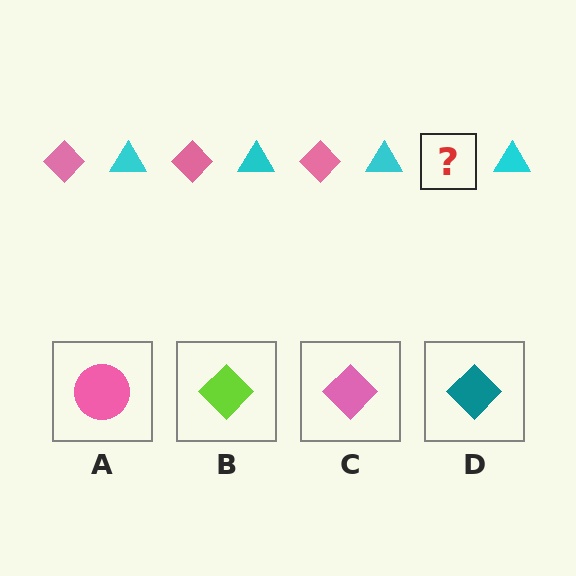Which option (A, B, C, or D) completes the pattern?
C.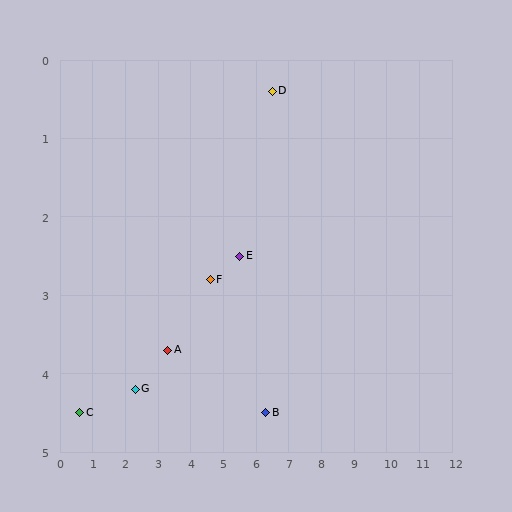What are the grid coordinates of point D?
Point D is at approximately (6.5, 0.4).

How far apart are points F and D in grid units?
Points F and D are about 3.1 grid units apart.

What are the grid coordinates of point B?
Point B is at approximately (6.3, 4.5).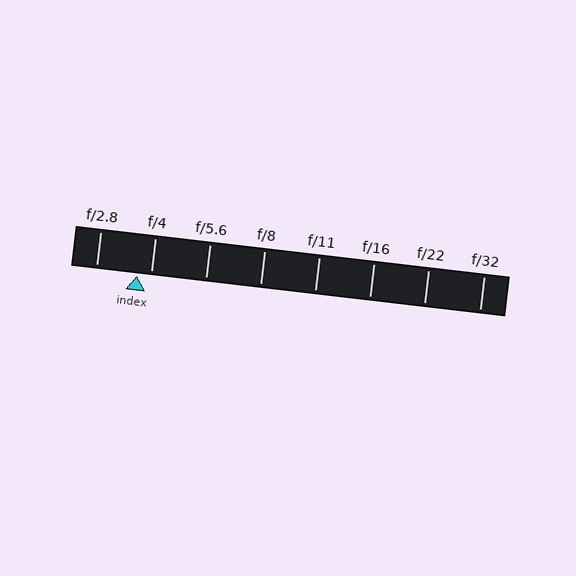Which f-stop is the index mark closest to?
The index mark is closest to f/4.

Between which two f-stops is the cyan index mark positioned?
The index mark is between f/2.8 and f/4.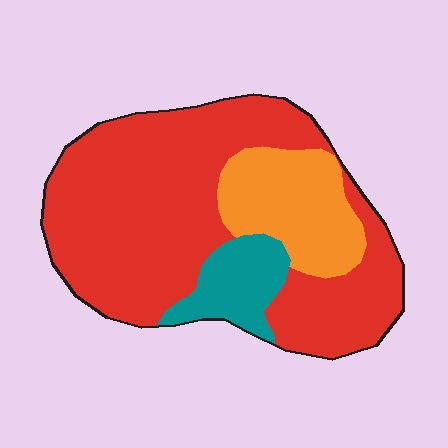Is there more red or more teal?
Red.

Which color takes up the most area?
Red, at roughly 70%.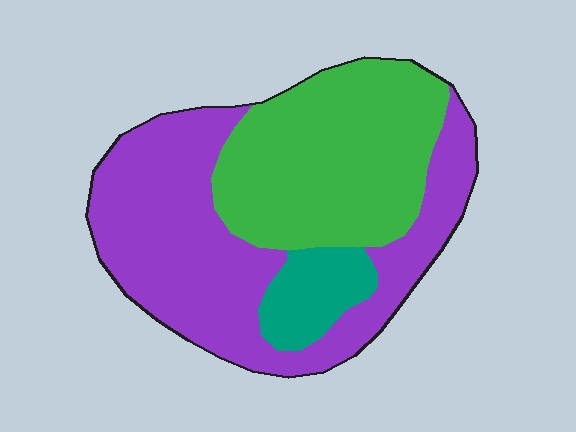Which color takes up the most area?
Purple, at roughly 50%.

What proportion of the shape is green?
Green covers 40% of the shape.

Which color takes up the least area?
Teal, at roughly 10%.